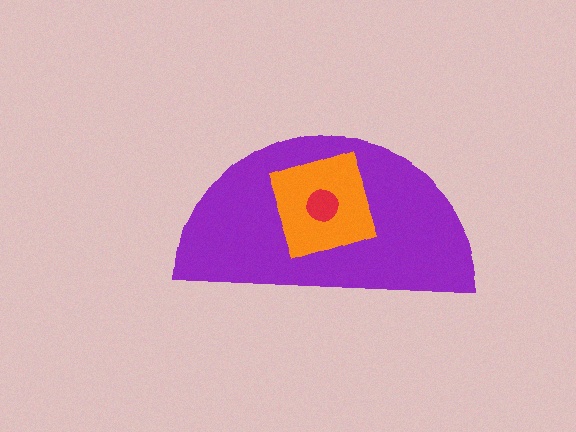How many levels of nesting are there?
3.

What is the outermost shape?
The purple semicircle.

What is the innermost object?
The red circle.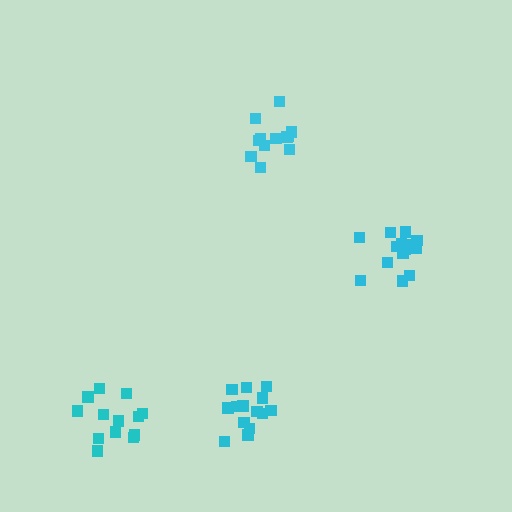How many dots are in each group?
Group 1: 13 dots, Group 2: 15 dots, Group 3: 14 dots, Group 4: 13 dots (55 total).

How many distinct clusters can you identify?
There are 4 distinct clusters.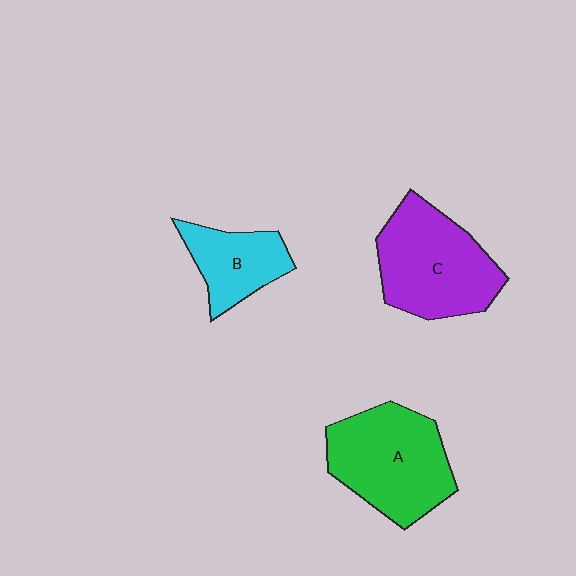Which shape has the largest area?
Shape A (green).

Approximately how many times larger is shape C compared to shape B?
Approximately 1.7 times.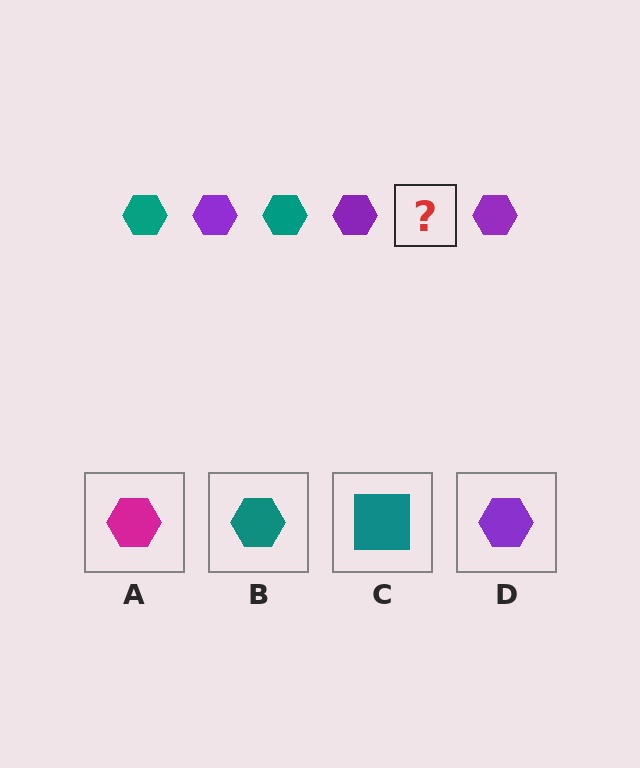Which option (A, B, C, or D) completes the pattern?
B.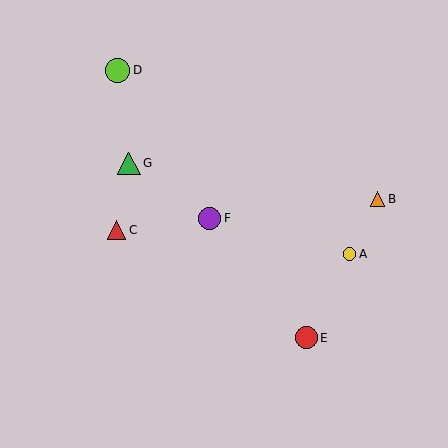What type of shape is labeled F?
Shape F is a purple circle.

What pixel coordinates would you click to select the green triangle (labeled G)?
Click at (129, 163) to select the green triangle G.